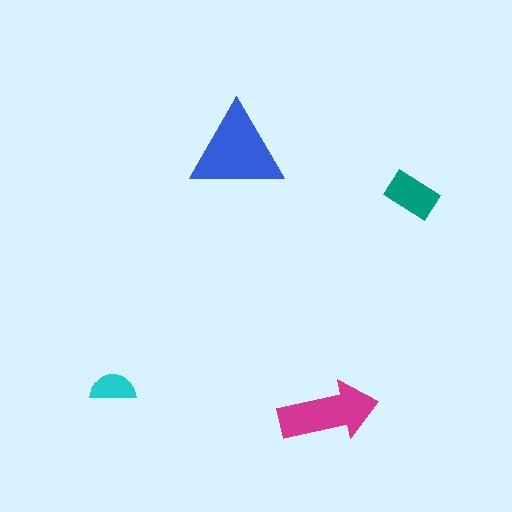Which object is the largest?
The blue triangle.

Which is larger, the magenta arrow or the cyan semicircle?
The magenta arrow.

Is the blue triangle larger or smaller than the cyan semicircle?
Larger.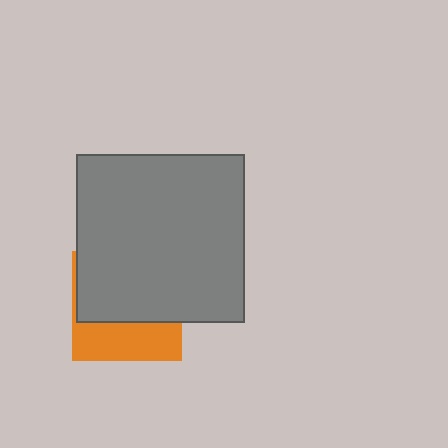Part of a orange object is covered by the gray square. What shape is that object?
It is a square.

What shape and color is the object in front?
The object in front is a gray square.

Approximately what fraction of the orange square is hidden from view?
Roughly 63% of the orange square is hidden behind the gray square.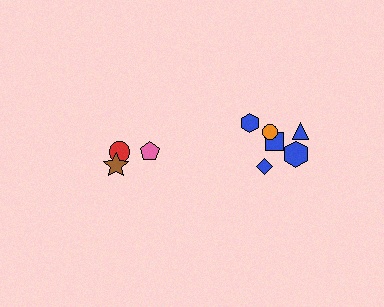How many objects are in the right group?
There are 6 objects.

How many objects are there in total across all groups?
There are 9 objects.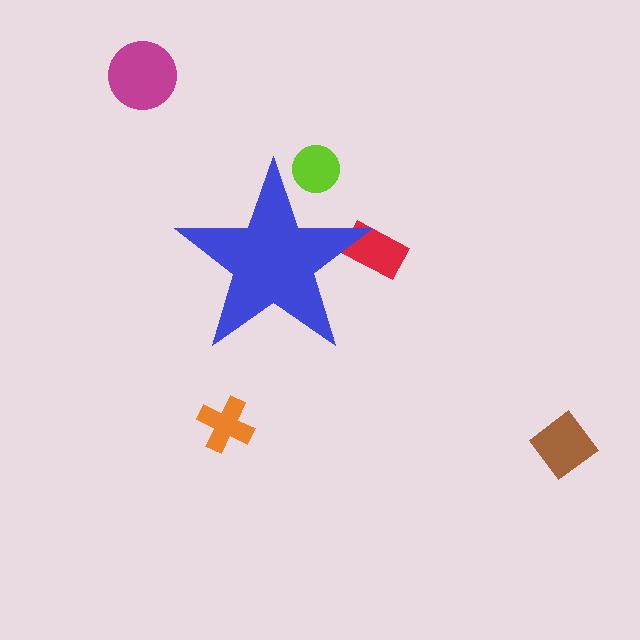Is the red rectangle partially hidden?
Yes, the red rectangle is partially hidden behind the blue star.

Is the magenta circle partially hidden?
No, the magenta circle is fully visible.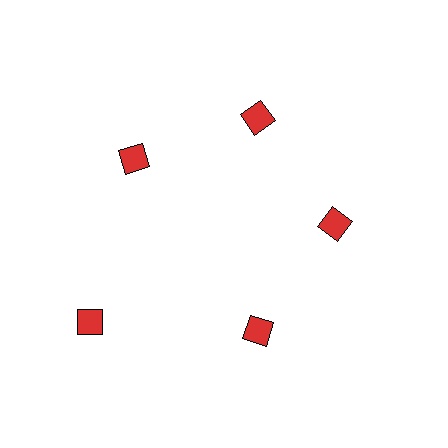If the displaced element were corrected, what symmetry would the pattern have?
It would have 5-fold rotational symmetry — the pattern would map onto itself every 72 degrees.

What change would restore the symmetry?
The symmetry would be restored by moving it inward, back onto the ring so that all 5 diamonds sit at equal angles and equal distance from the center.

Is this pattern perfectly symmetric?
No. The 5 red diamonds are arranged in a ring, but one element near the 8 o'clock position is pushed outward from the center, breaking the 5-fold rotational symmetry.